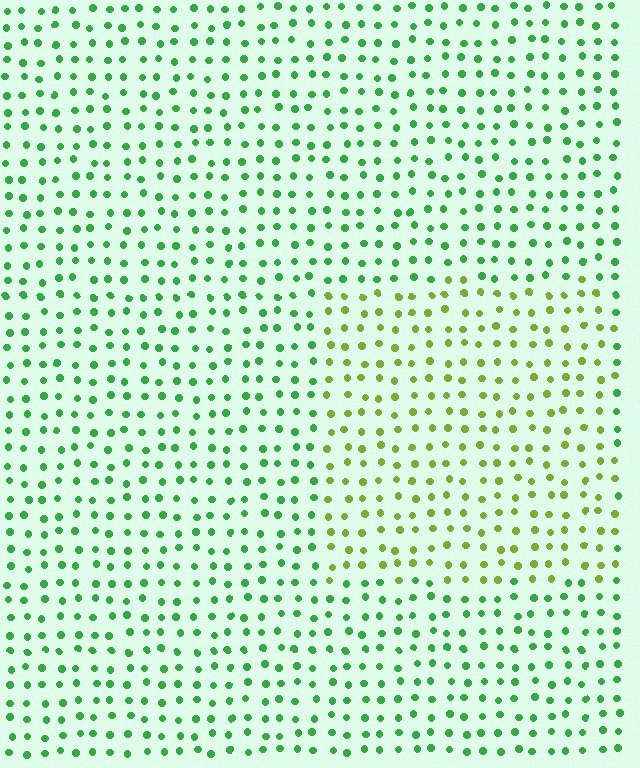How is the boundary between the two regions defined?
The boundary is defined purely by a slight shift in hue (about 45 degrees). Spacing, size, and orientation are identical on both sides.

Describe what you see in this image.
The image is filled with small green elements in a uniform arrangement. A rectangle-shaped region is visible where the elements are tinted to a slightly different hue, forming a subtle color boundary.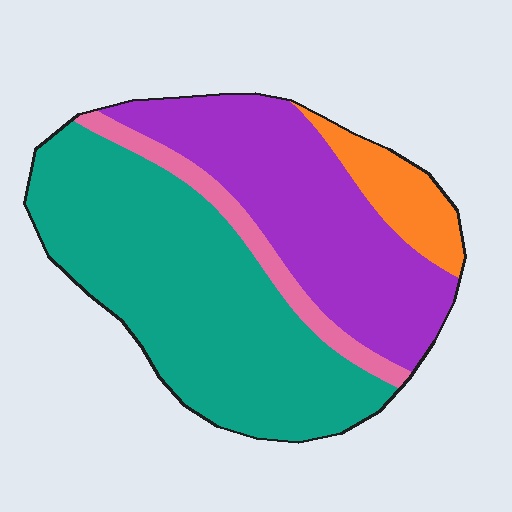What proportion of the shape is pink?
Pink takes up about one tenth (1/10) of the shape.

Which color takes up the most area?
Teal, at roughly 50%.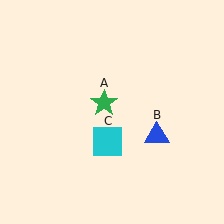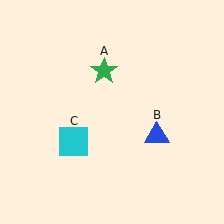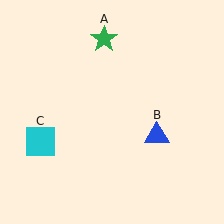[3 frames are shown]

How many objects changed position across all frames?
2 objects changed position: green star (object A), cyan square (object C).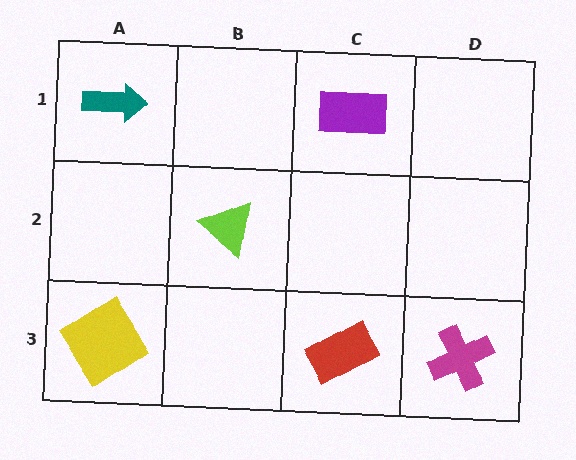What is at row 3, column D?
A magenta cross.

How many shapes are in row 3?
3 shapes.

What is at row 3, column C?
A red rectangle.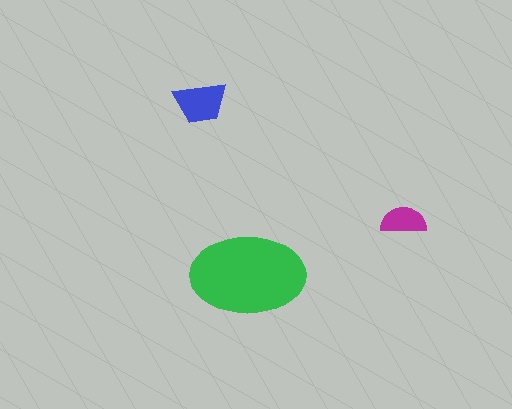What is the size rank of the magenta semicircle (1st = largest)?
3rd.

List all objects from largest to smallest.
The green ellipse, the blue trapezoid, the magenta semicircle.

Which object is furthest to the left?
The blue trapezoid is leftmost.